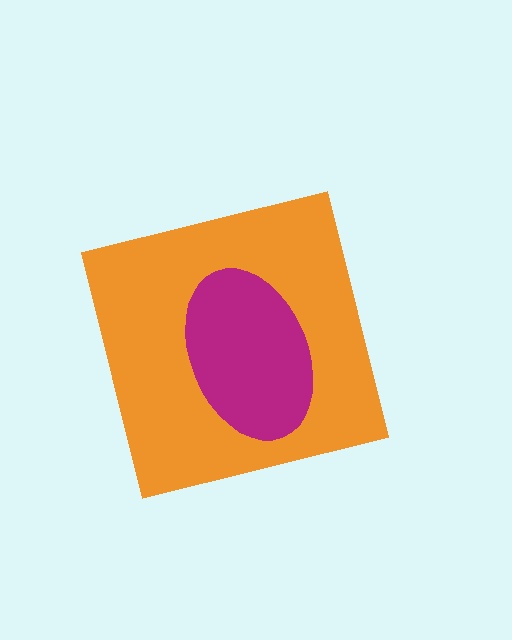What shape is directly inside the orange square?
The magenta ellipse.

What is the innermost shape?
The magenta ellipse.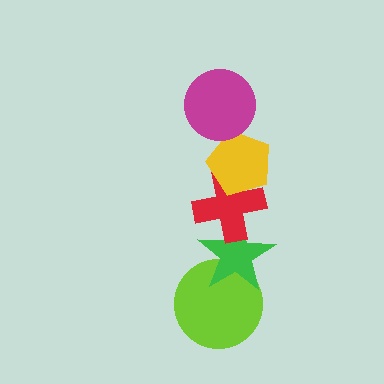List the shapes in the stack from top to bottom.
From top to bottom: the magenta circle, the yellow pentagon, the red cross, the green star, the lime circle.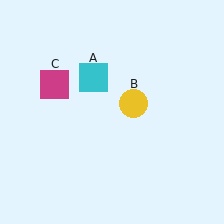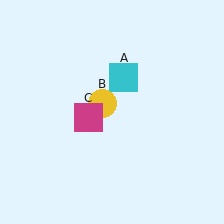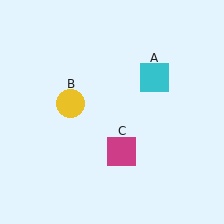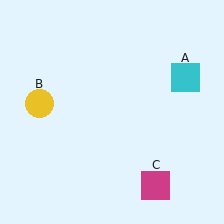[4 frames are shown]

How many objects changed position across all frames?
3 objects changed position: cyan square (object A), yellow circle (object B), magenta square (object C).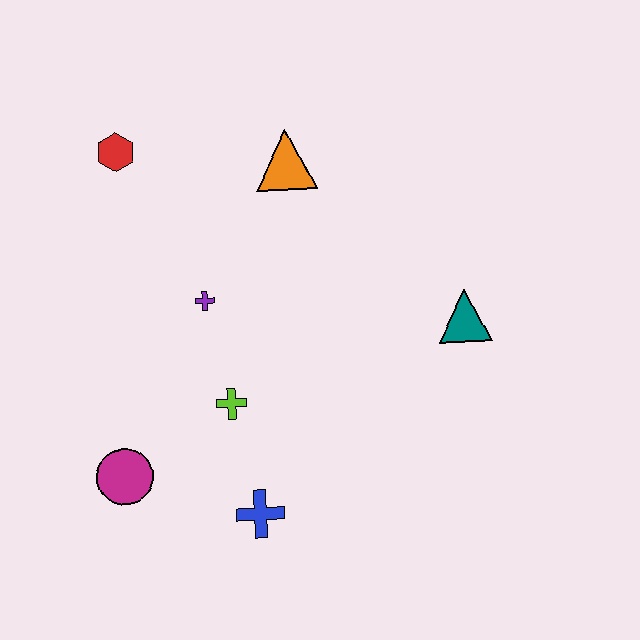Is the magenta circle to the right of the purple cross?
No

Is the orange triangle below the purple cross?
No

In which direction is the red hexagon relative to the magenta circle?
The red hexagon is above the magenta circle.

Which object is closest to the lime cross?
The purple cross is closest to the lime cross.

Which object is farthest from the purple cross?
The teal triangle is farthest from the purple cross.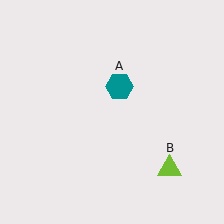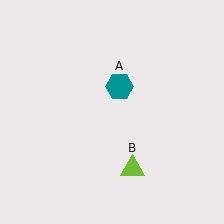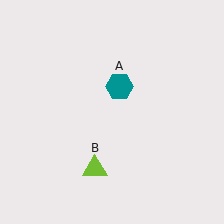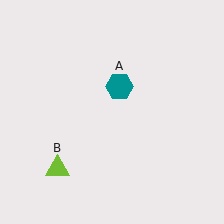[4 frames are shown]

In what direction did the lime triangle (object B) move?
The lime triangle (object B) moved left.